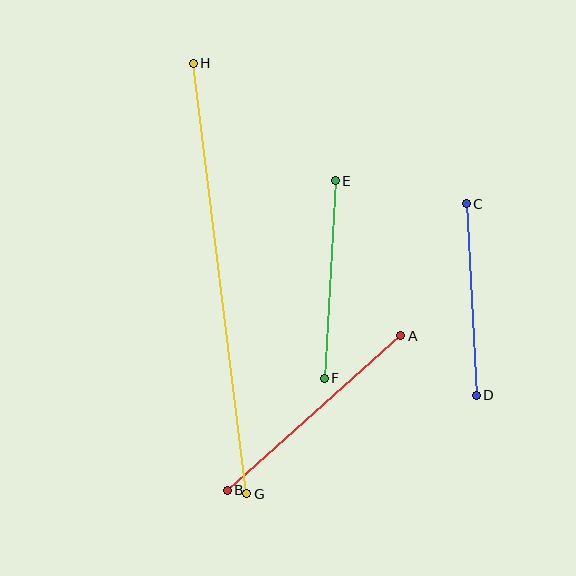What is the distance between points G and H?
The distance is approximately 434 pixels.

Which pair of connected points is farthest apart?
Points G and H are farthest apart.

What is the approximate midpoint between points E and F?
The midpoint is at approximately (330, 279) pixels.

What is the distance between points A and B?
The distance is approximately 232 pixels.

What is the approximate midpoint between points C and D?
The midpoint is at approximately (471, 299) pixels.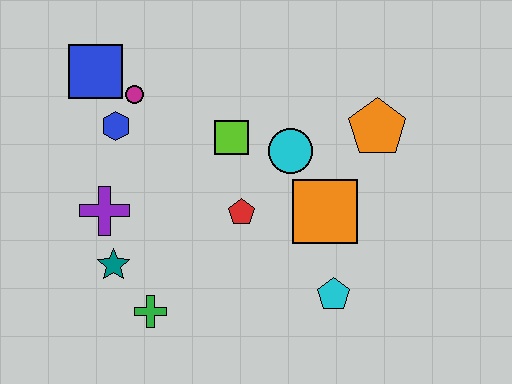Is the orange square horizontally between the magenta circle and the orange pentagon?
Yes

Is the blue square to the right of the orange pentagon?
No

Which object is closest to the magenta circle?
The blue hexagon is closest to the magenta circle.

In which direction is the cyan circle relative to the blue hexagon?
The cyan circle is to the right of the blue hexagon.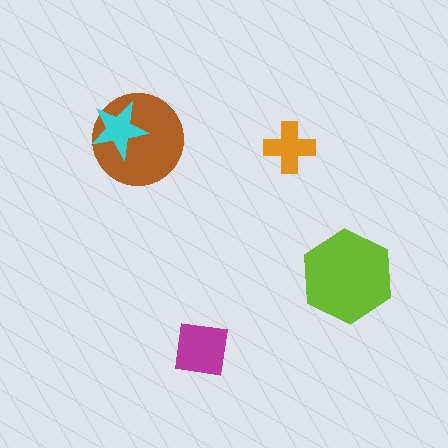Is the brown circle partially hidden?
Yes, it is partially covered by another shape.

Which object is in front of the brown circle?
The cyan star is in front of the brown circle.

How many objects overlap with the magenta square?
0 objects overlap with the magenta square.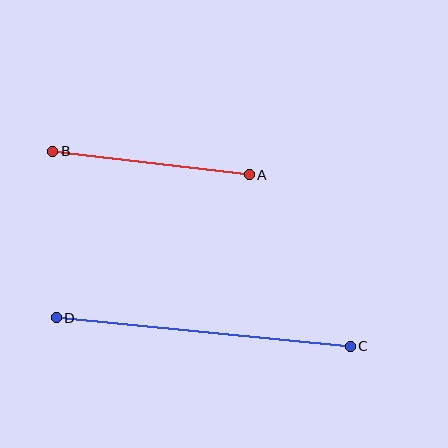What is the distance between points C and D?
The distance is approximately 296 pixels.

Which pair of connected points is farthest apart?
Points C and D are farthest apart.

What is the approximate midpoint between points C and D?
The midpoint is at approximately (203, 332) pixels.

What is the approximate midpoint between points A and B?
The midpoint is at approximately (151, 163) pixels.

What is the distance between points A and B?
The distance is approximately 198 pixels.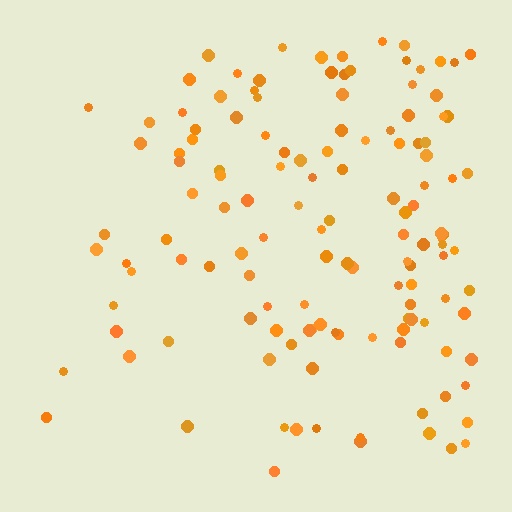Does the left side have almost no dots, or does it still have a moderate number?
Still a moderate number, just noticeably fewer than the right.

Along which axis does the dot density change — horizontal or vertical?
Horizontal.